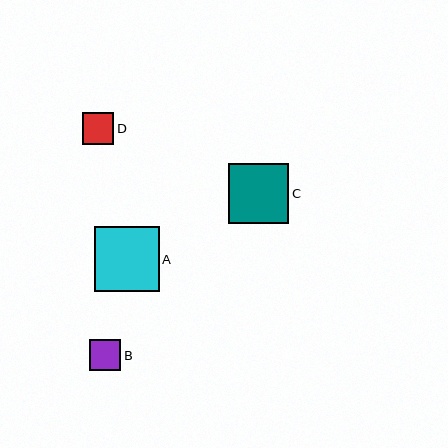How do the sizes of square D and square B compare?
Square D and square B are approximately the same size.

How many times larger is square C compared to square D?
Square C is approximately 1.9 times the size of square D.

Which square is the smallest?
Square B is the smallest with a size of approximately 31 pixels.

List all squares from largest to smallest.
From largest to smallest: A, C, D, B.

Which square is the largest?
Square A is the largest with a size of approximately 65 pixels.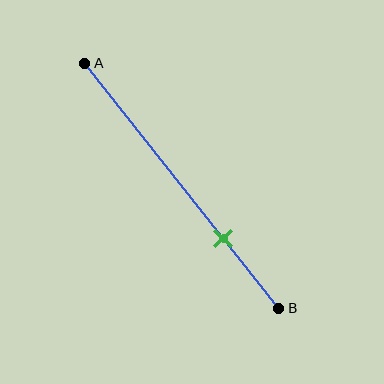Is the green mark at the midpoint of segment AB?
No, the mark is at about 70% from A, not at the 50% midpoint.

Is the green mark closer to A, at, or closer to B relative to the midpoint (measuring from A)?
The green mark is closer to point B than the midpoint of segment AB.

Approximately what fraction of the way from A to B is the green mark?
The green mark is approximately 70% of the way from A to B.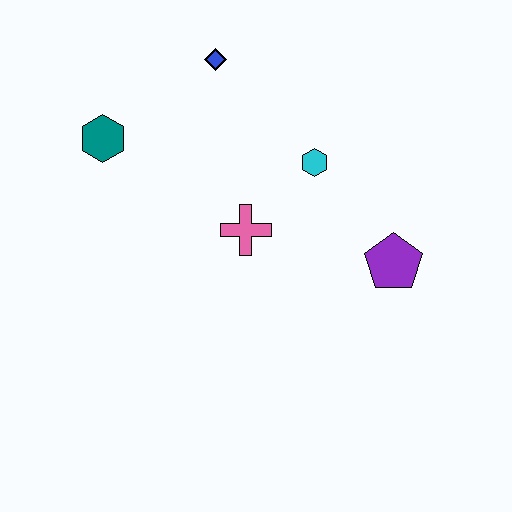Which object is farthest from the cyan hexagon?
The teal hexagon is farthest from the cyan hexagon.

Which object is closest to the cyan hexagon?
The pink cross is closest to the cyan hexagon.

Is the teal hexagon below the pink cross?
No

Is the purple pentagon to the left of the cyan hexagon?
No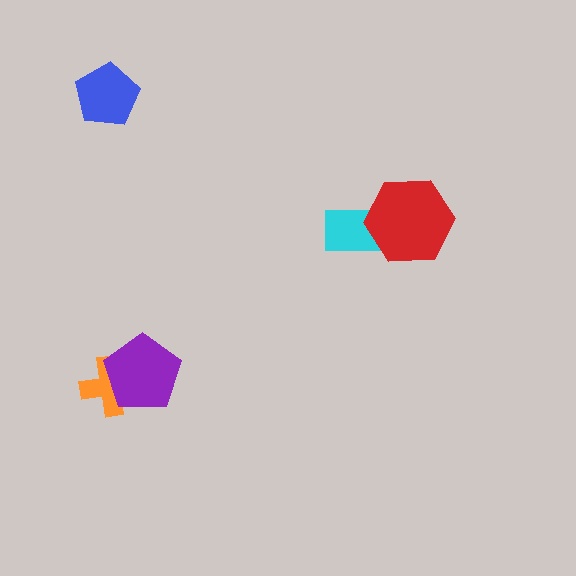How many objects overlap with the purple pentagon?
1 object overlaps with the purple pentagon.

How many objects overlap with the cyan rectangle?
1 object overlaps with the cyan rectangle.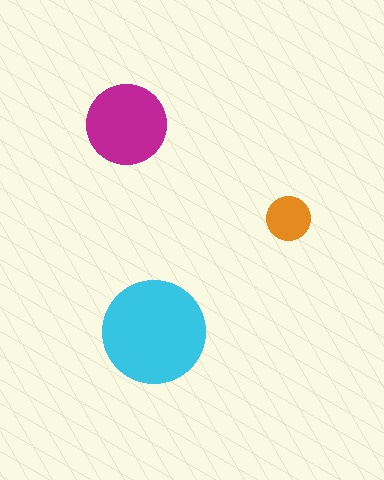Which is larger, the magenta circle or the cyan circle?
The cyan one.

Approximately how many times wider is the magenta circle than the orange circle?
About 2 times wider.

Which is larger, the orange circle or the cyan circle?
The cyan one.